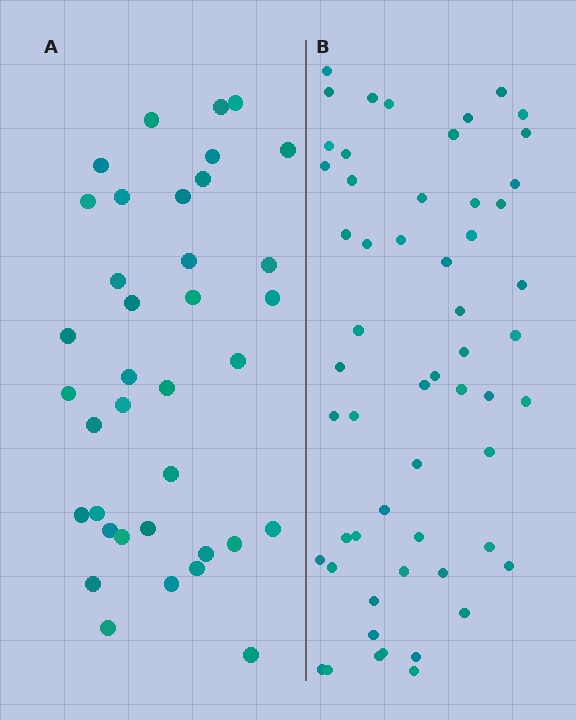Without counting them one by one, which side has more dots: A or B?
Region B (the right region) has more dots.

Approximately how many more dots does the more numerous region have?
Region B has approximately 20 more dots than region A.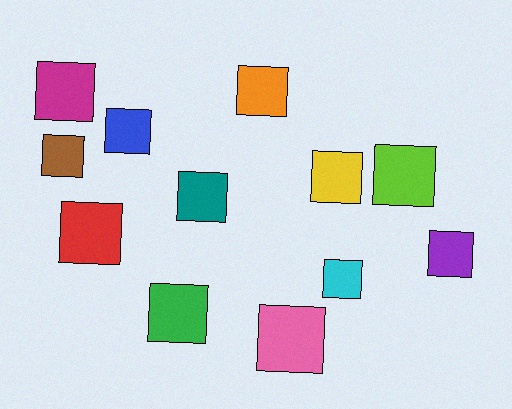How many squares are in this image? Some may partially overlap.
There are 12 squares.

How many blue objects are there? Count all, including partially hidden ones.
There is 1 blue object.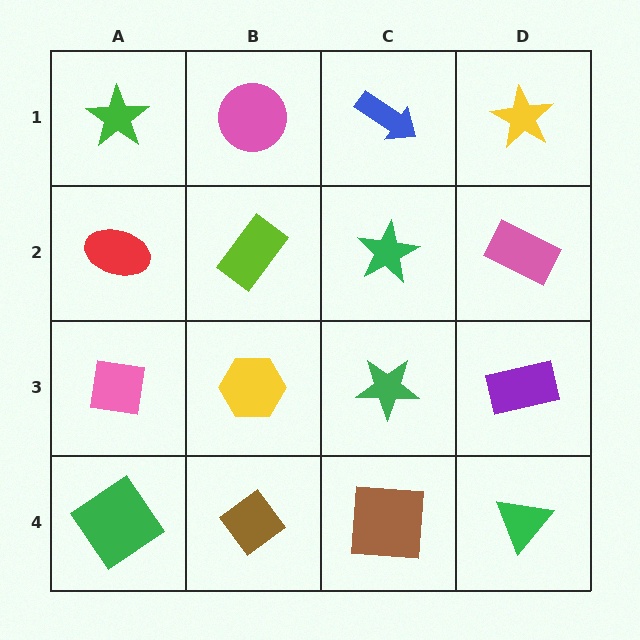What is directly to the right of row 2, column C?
A pink rectangle.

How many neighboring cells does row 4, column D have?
2.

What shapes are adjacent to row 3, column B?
A lime rectangle (row 2, column B), a brown diamond (row 4, column B), a pink square (row 3, column A), a green star (row 3, column C).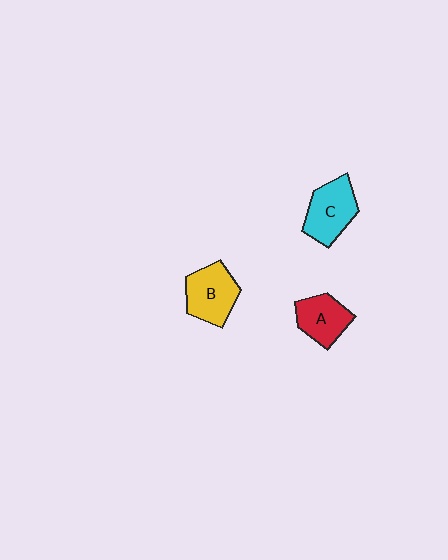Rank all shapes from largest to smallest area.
From largest to smallest: C (cyan), B (yellow), A (red).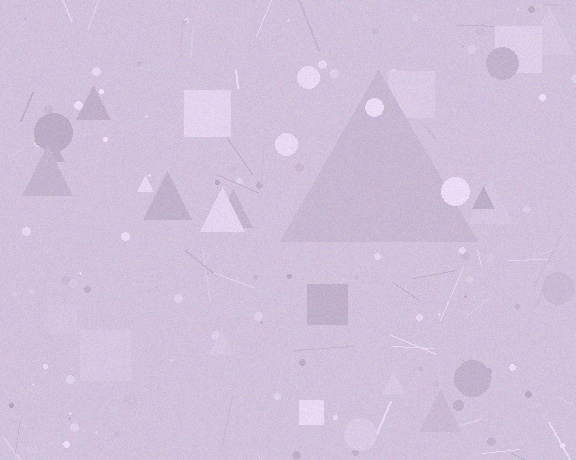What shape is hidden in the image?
A triangle is hidden in the image.